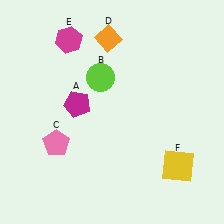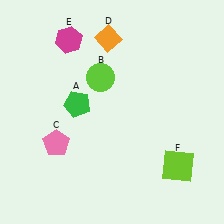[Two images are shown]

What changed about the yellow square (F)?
In Image 1, F is yellow. In Image 2, it changed to lime.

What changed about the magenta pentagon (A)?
In Image 1, A is magenta. In Image 2, it changed to green.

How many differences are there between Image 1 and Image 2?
There are 2 differences between the two images.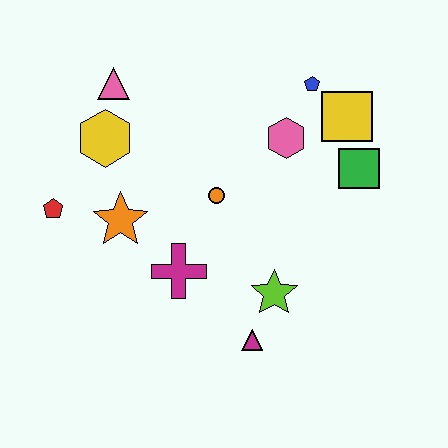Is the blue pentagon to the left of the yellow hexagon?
No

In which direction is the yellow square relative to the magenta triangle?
The yellow square is above the magenta triangle.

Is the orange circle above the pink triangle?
No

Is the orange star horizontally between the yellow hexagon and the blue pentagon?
Yes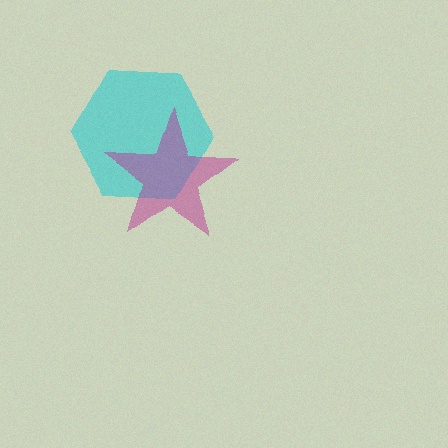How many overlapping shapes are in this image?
There are 2 overlapping shapes in the image.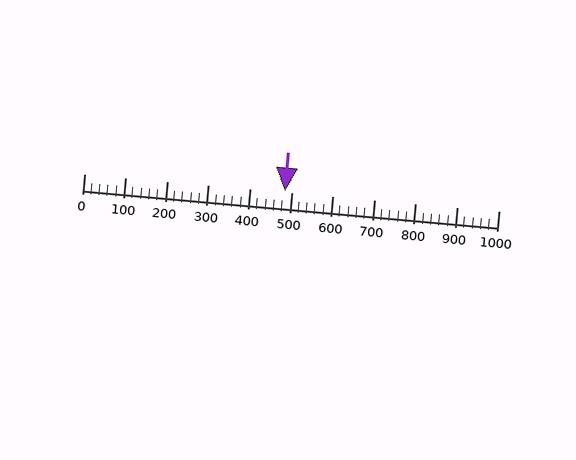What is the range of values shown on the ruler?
The ruler shows values from 0 to 1000.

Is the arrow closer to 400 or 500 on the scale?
The arrow is closer to 500.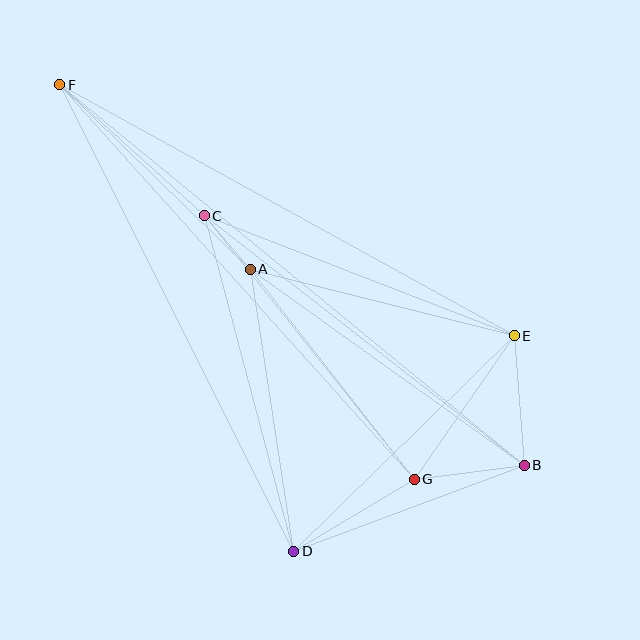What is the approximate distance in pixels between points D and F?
The distance between D and F is approximately 522 pixels.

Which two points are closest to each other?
Points A and C are closest to each other.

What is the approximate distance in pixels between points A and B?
The distance between A and B is approximately 337 pixels.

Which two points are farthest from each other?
Points B and F are farthest from each other.